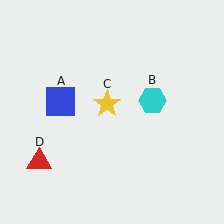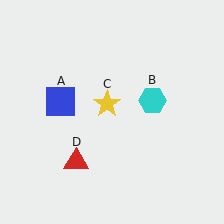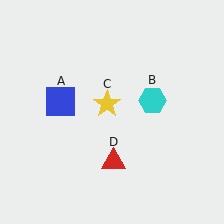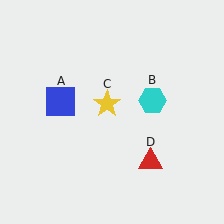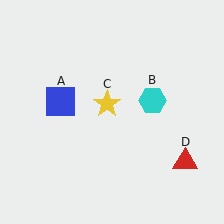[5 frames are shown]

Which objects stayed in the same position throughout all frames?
Blue square (object A) and cyan hexagon (object B) and yellow star (object C) remained stationary.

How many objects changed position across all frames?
1 object changed position: red triangle (object D).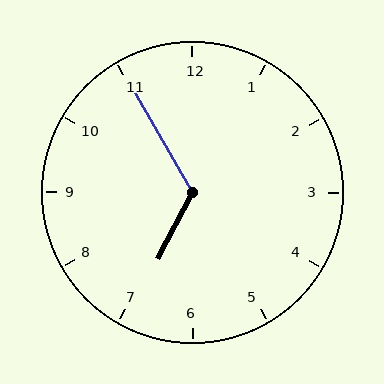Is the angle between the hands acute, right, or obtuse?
It is obtuse.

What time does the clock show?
6:55.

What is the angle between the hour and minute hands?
Approximately 122 degrees.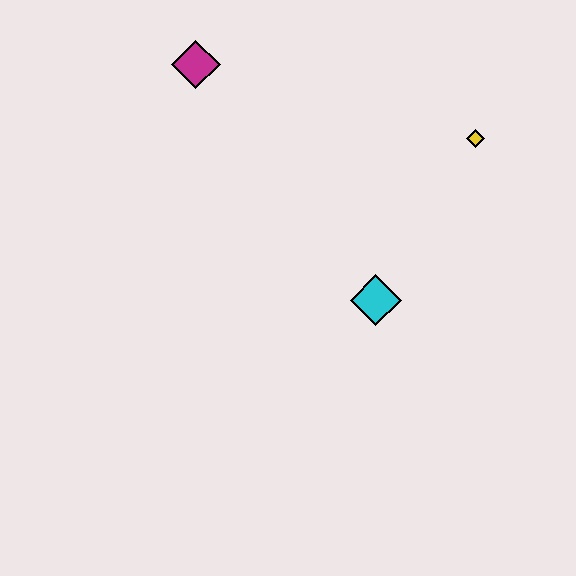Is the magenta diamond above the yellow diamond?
Yes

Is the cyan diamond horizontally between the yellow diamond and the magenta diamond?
Yes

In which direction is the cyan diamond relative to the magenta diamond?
The cyan diamond is below the magenta diamond.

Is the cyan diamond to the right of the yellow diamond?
No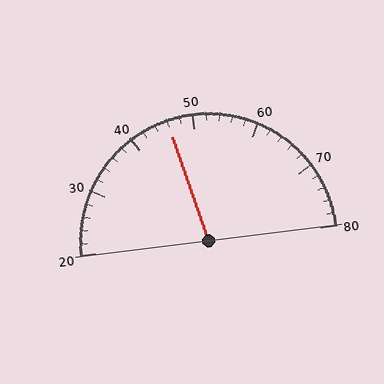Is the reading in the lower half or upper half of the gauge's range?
The reading is in the lower half of the range (20 to 80).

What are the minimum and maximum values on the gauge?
The gauge ranges from 20 to 80.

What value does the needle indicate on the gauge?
The needle indicates approximately 46.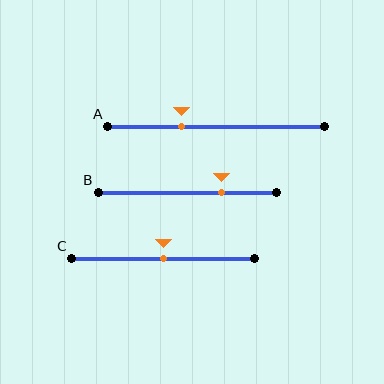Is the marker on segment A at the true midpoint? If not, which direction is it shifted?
No, the marker on segment A is shifted to the left by about 16% of the segment length.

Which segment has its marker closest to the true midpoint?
Segment C has its marker closest to the true midpoint.